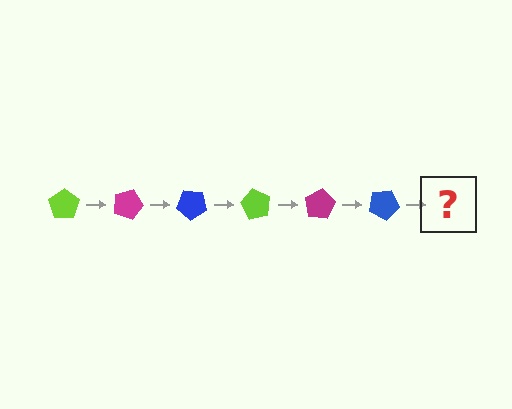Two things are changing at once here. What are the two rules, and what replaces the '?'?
The two rules are that it rotates 20 degrees each step and the color cycles through lime, magenta, and blue. The '?' should be a lime pentagon, rotated 120 degrees from the start.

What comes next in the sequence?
The next element should be a lime pentagon, rotated 120 degrees from the start.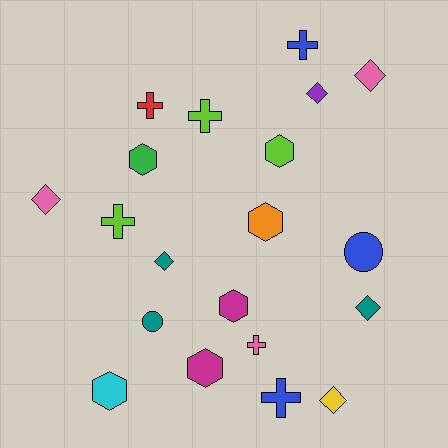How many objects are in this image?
There are 20 objects.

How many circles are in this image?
There are 2 circles.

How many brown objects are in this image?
There are no brown objects.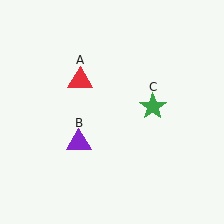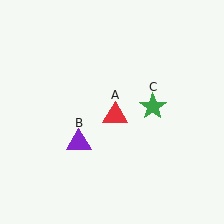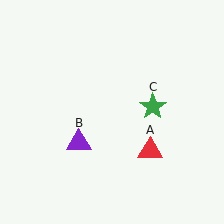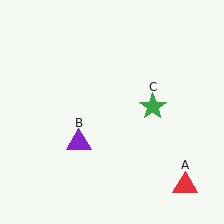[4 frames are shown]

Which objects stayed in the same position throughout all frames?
Purple triangle (object B) and green star (object C) remained stationary.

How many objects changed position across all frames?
1 object changed position: red triangle (object A).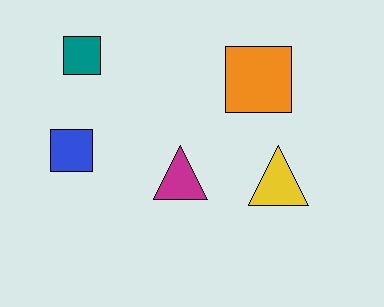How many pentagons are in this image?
There are no pentagons.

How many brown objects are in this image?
There are no brown objects.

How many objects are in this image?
There are 5 objects.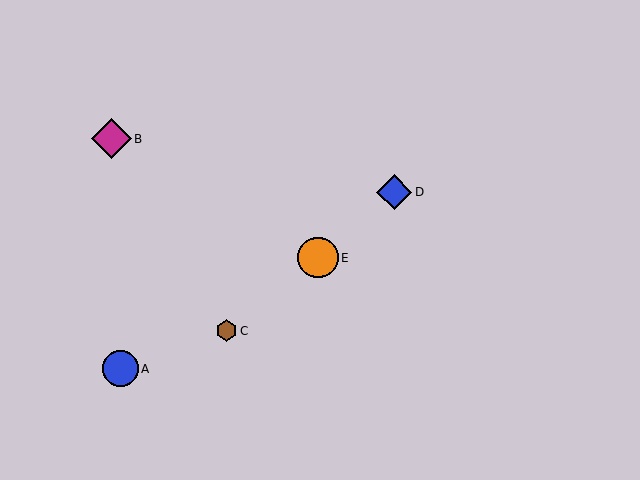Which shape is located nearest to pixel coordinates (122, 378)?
The blue circle (labeled A) at (120, 369) is nearest to that location.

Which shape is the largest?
The orange circle (labeled E) is the largest.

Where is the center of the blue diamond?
The center of the blue diamond is at (394, 192).